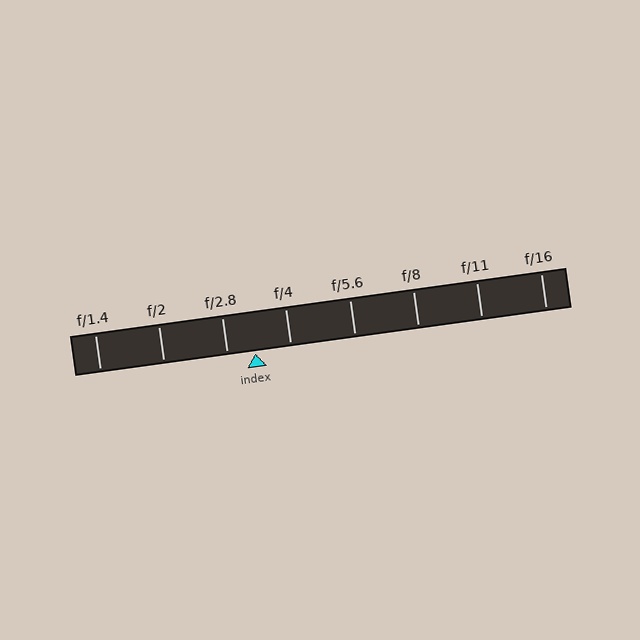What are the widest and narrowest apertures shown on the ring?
The widest aperture shown is f/1.4 and the narrowest is f/16.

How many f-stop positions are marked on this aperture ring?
There are 8 f-stop positions marked.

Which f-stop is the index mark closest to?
The index mark is closest to f/2.8.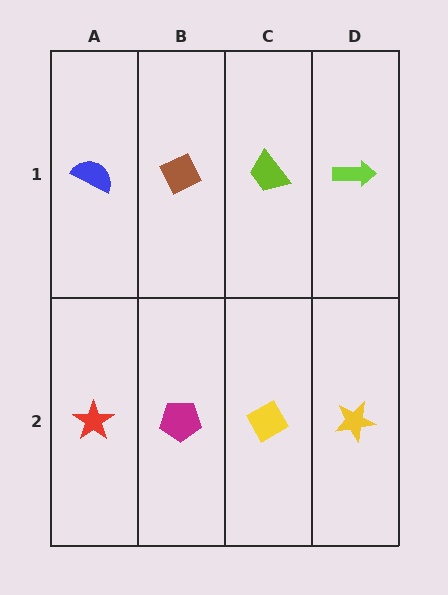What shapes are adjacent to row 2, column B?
A brown diamond (row 1, column B), a red star (row 2, column A), a yellow diamond (row 2, column C).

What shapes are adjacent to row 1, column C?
A yellow diamond (row 2, column C), a brown diamond (row 1, column B), a lime arrow (row 1, column D).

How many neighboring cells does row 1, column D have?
2.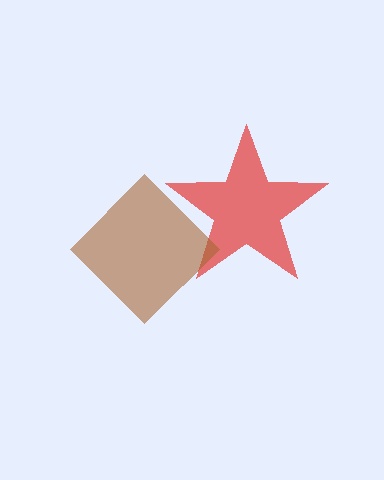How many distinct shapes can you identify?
There are 2 distinct shapes: a red star, a brown diamond.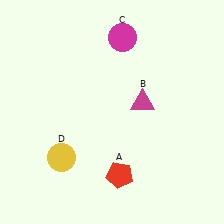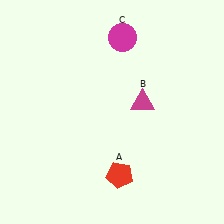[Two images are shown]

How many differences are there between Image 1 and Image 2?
There is 1 difference between the two images.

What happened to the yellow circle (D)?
The yellow circle (D) was removed in Image 2. It was in the bottom-left area of Image 1.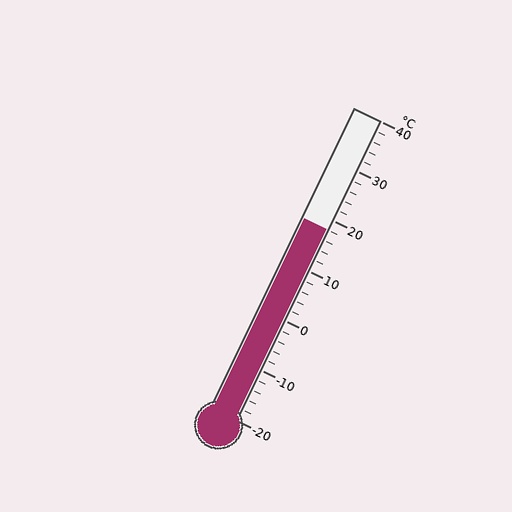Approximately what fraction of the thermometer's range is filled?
The thermometer is filled to approximately 65% of its range.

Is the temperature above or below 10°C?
The temperature is above 10°C.